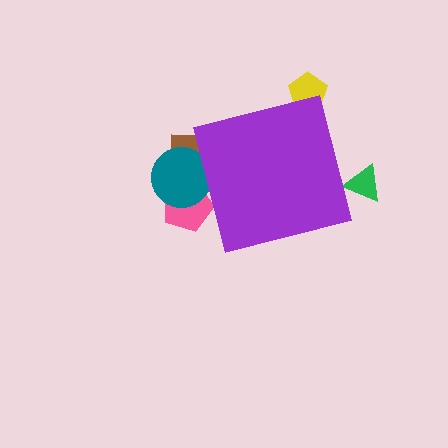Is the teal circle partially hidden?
Yes, the teal circle is partially hidden behind the purple square.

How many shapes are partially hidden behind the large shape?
5 shapes are partially hidden.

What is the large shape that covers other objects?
A purple square.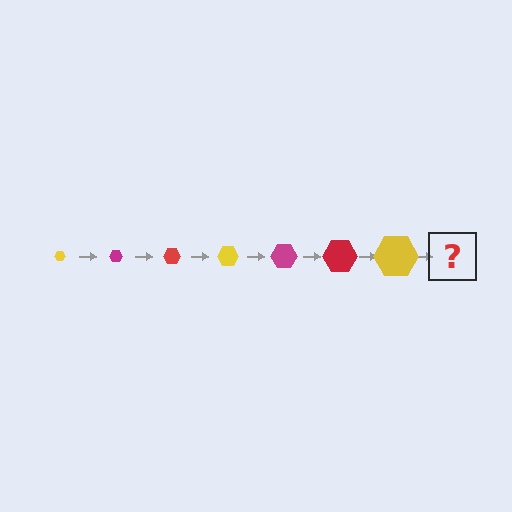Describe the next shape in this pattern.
It should be a magenta hexagon, larger than the previous one.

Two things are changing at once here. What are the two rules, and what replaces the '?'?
The two rules are that the hexagon grows larger each step and the color cycles through yellow, magenta, and red. The '?' should be a magenta hexagon, larger than the previous one.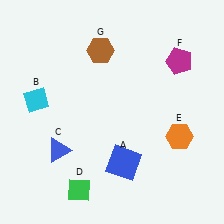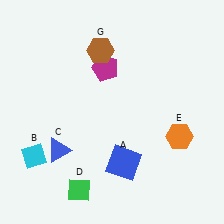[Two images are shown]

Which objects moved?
The objects that moved are: the cyan diamond (B), the magenta pentagon (F).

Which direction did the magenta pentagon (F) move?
The magenta pentagon (F) moved left.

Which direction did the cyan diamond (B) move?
The cyan diamond (B) moved down.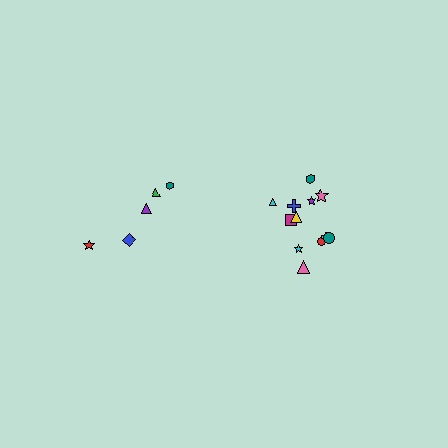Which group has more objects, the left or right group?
The right group.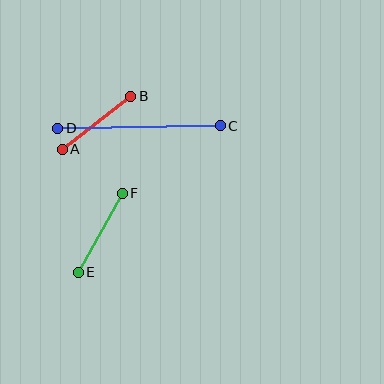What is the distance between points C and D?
The distance is approximately 163 pixels.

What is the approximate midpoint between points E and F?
The midpoint is at approximately (100, 233) pixels.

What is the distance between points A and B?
The distance is approximately 87 pixels.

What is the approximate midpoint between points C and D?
The midpoint is at approximately (139, 127) pixels.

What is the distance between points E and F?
The distance is approximately 90 pixels.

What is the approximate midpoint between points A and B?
The midpoint is at approximately (97, 123) pixels.